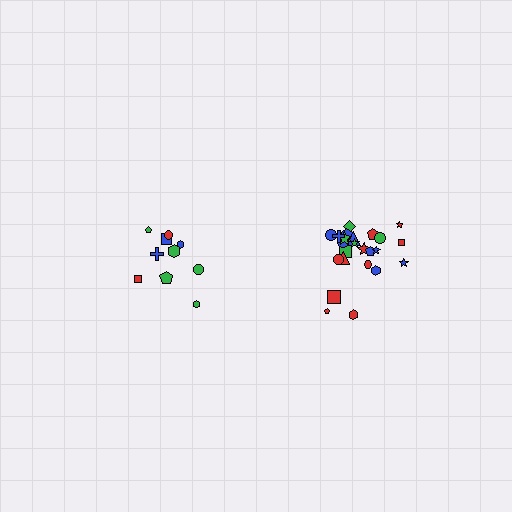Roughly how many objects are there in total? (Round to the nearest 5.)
Roughly 35 objects in total.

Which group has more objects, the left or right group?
The right group.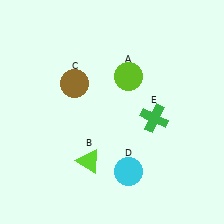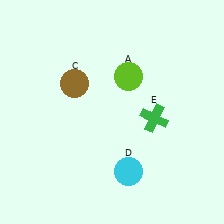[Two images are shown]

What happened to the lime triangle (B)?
The lime triangle (B) was removed in Image 2. It was in the bottom-left area of Image 1.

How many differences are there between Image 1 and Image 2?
There is 1 difference between the two images.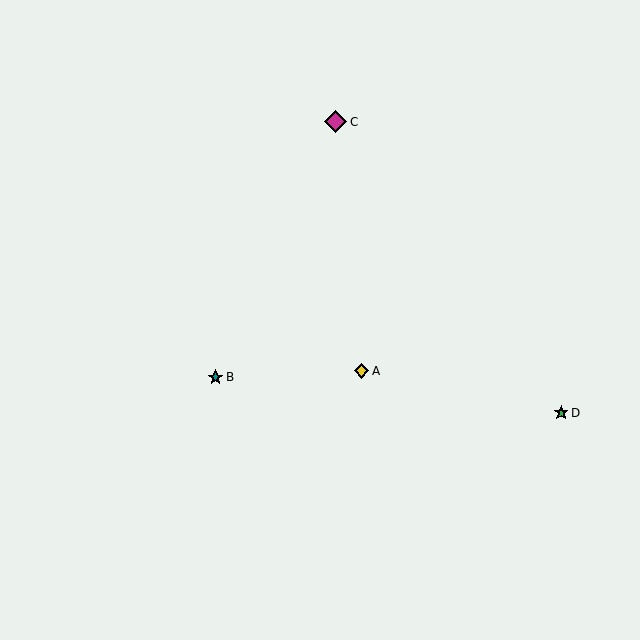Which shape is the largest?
The magenta diamond (labeled C) is the largest.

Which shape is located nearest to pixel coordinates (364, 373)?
The yellow diamond (labeled A) at (361, 371) is nearest to that location.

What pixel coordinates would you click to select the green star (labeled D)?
Click at (561, 413) to select the green star D.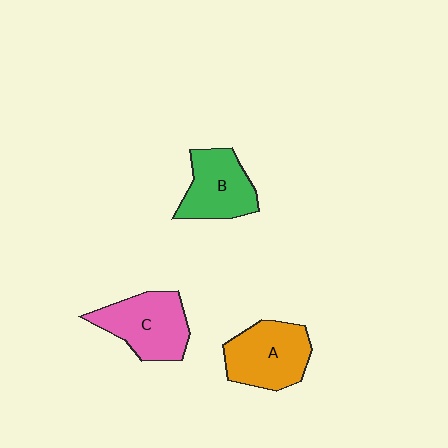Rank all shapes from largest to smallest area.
From largest to smallest: C (pink), A (orange), B (green).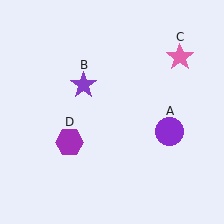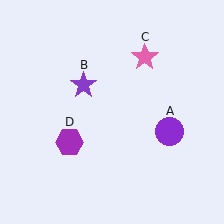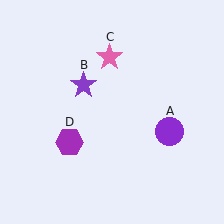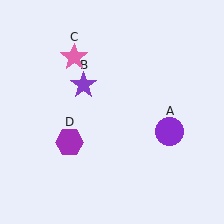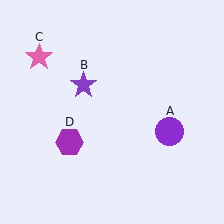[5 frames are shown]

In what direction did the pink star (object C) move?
The pink star (object C) moved left.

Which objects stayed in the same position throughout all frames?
Purple circle (object A) and purple star (object B) and purple hexagon (object D) remained stationary.